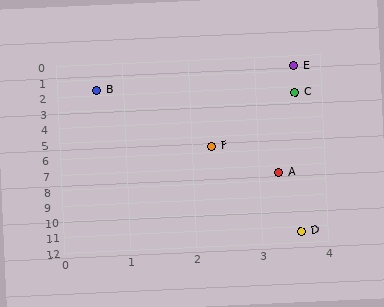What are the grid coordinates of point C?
Point C is at approximately (3.6, 2.4).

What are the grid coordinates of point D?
Point D is at approximately (3.6, 11.3).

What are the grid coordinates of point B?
Point B is at approximately (0.6, 1.7).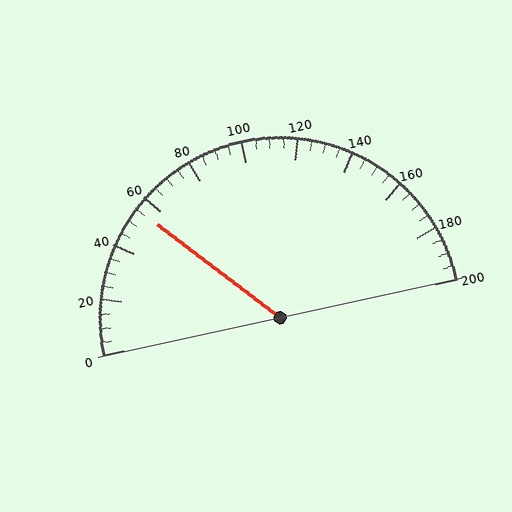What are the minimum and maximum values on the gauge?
The gauge ranges from 0 to 200.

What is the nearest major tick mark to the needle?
The nearest major tick mark is 60.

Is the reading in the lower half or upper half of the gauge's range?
The reading is in the lower half of the range (0 to 200).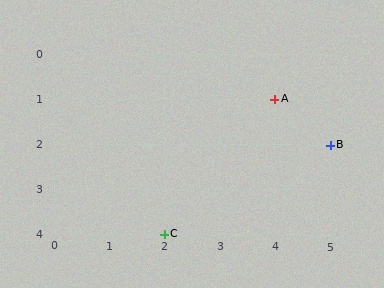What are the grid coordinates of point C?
Point C is at grid coordinates (2, 4).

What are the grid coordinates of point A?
Point A is at grid coordinates (4, 1).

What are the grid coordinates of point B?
Point B is at grid coordinates (5, 2).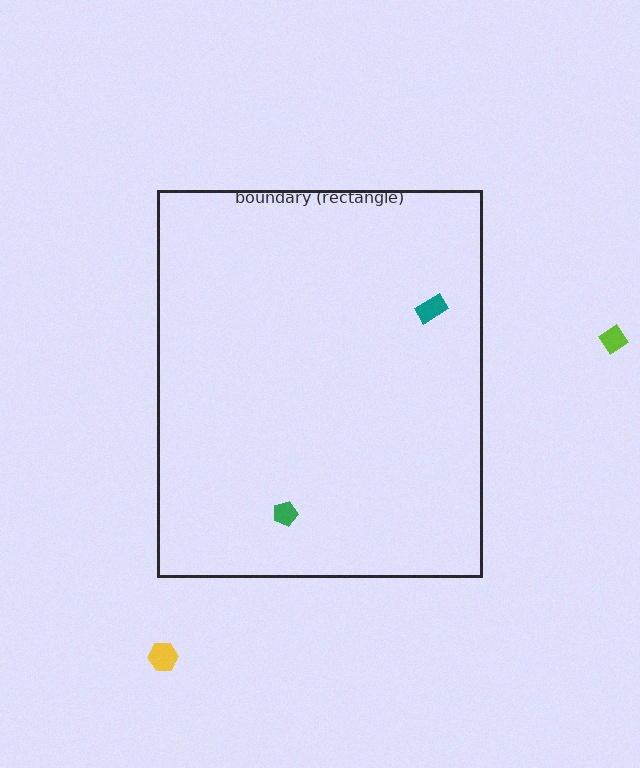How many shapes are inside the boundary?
2 inside, 2 outside.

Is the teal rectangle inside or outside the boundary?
Inside.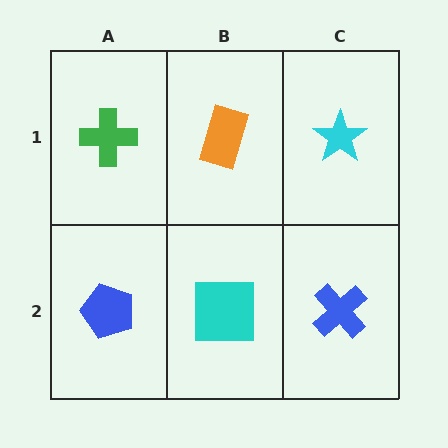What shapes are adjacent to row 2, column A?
A green cross (row 1, column A), a cyan square (row 2, column B).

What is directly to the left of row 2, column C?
A cyan square.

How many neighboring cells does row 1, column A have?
2.